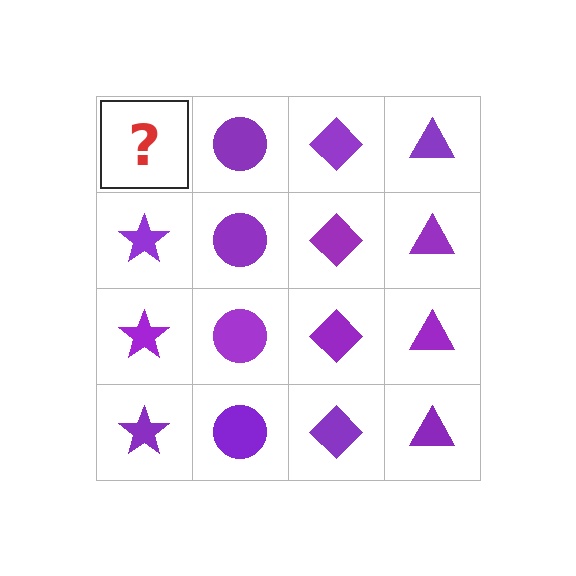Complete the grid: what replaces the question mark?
The question mark should be replaced with a purple star.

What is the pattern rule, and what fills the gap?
The rule is that each column has a consistent shape. The gap should be filled with a purple star.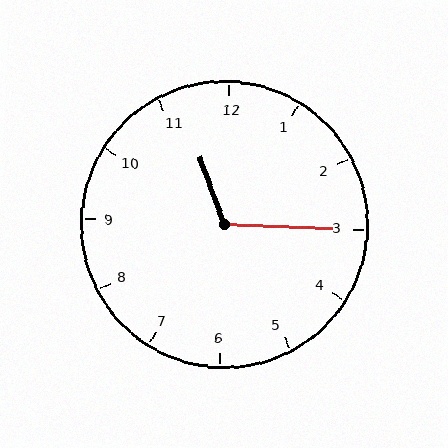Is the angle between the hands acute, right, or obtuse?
It is obtuse.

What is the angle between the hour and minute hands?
Approximately 112 degrees.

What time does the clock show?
11:15.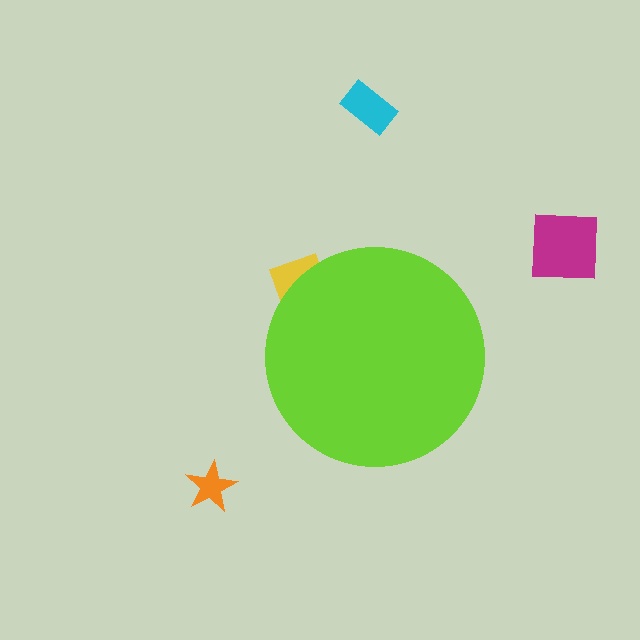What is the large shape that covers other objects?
A lime circle.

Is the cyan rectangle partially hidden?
No, the cyan rectangle is fully visible.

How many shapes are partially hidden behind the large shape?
1 shape is partially hidden.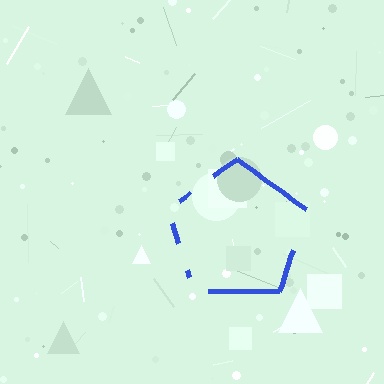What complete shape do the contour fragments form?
The contour fragments form a pentagon.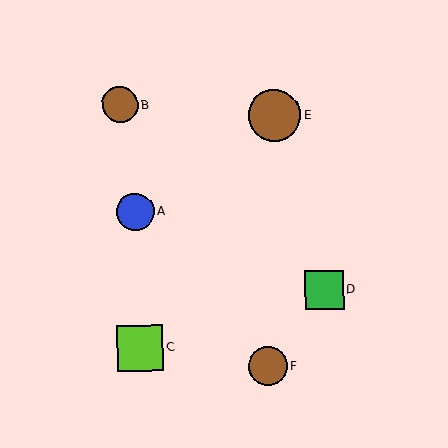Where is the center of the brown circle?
The center of the brown circle is at (268, 366).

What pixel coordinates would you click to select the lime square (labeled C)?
Click at (140, 348) to select the lime square C.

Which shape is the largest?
The brown circle (labeled E) is the largest.